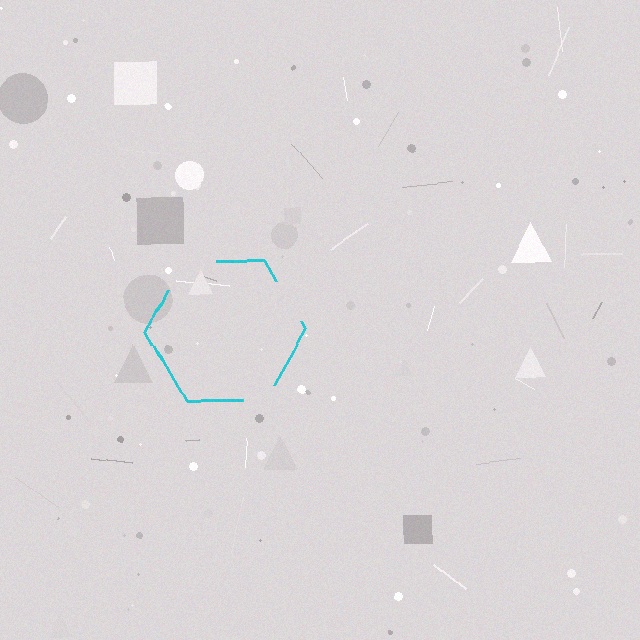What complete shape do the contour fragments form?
The contour fragments form a hexagon.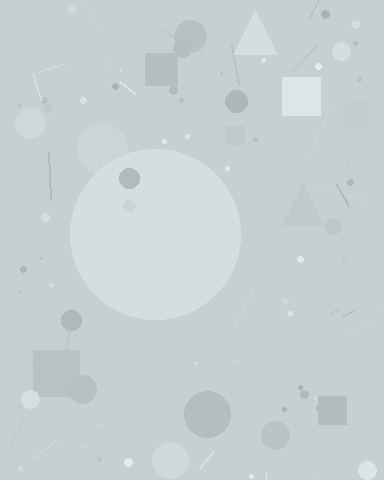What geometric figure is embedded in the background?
A circle is embedded in the background.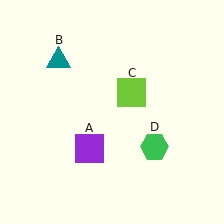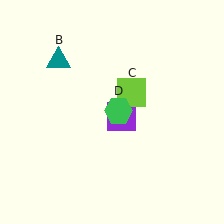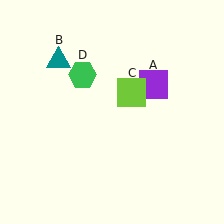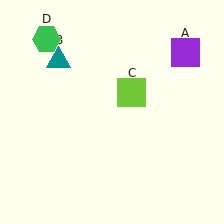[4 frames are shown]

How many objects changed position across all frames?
2 objects changed position: purple square (object A), green hexagon (object D).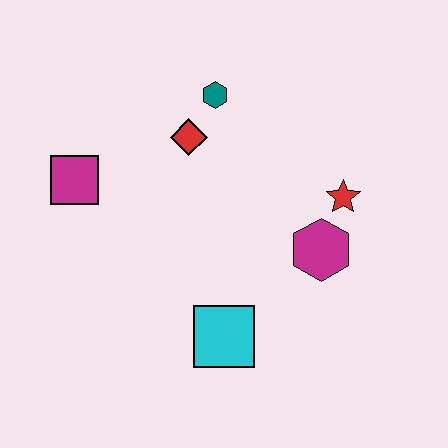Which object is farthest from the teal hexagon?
The cyan square is farthest from the teal hexagon.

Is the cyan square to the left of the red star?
Yes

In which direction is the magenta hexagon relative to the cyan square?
The magenta hexagon is to the right of the cyan square.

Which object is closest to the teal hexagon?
The red diamond is closest to the teal hexagon.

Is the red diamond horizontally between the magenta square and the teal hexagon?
Yes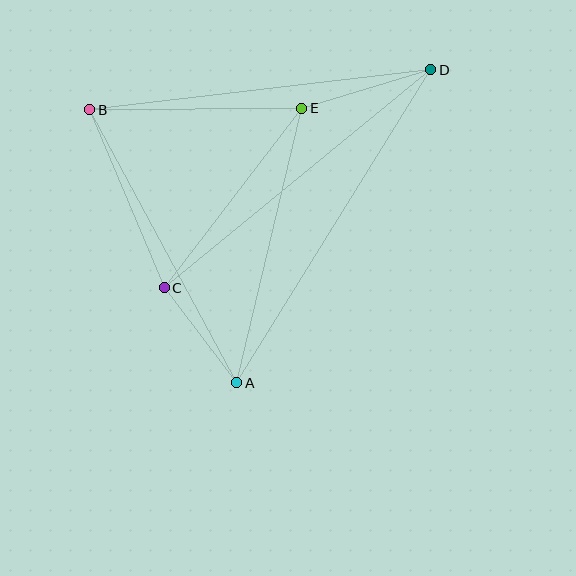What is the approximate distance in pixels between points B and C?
The distance between B and C is approximately 193 pixels.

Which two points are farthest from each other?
Points A and D are farthest from each other.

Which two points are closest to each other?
Points A and C are closest to each other.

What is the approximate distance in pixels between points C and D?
The distance between C and D is approximately 344 pixels.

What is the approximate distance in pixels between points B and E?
The distance between B and E is approximately 212 pixels.